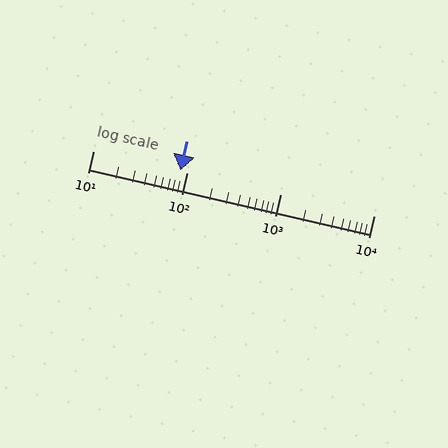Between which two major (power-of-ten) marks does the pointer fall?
The pointer is between 10 and 100.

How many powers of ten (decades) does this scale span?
The scale spans 3 decades, from 10 to 10000.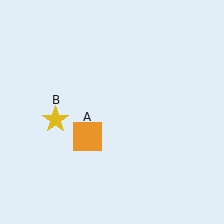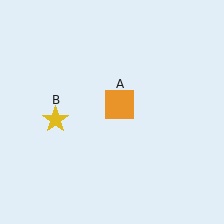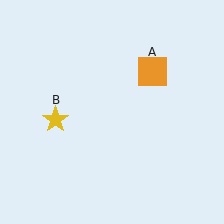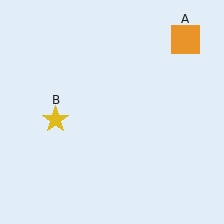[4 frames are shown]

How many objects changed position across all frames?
1 object changed position: orange square (object A).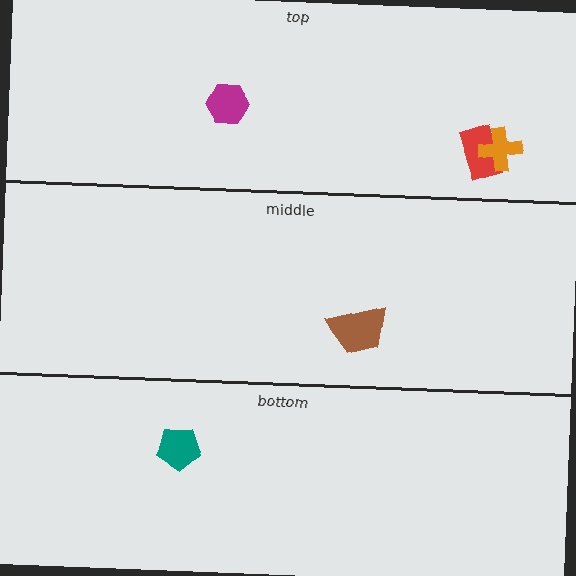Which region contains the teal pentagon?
The bottom region.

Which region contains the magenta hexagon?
The top region.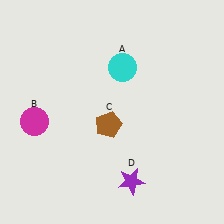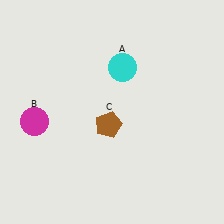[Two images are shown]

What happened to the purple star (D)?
The purple star (D) was removed in Image 2. It was in the bottom-right area of Image 1.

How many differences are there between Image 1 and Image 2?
There is 1 difference between the two images.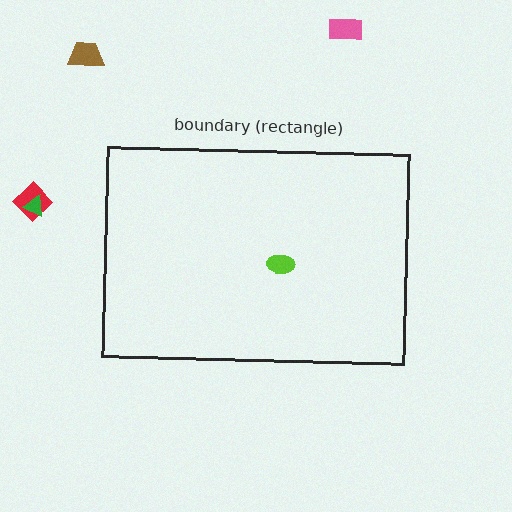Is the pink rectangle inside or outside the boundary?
Outside.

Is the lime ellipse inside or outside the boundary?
Inside.